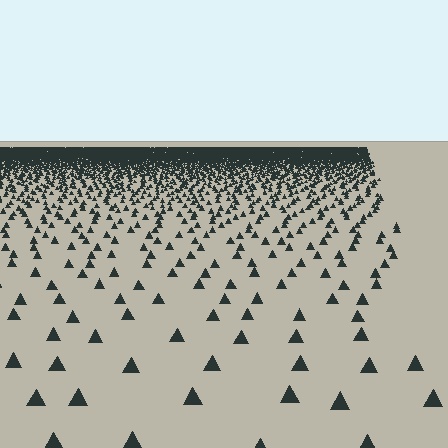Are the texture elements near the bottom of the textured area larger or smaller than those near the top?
Larger. Near the bottom, elements are closer to the viewer and appear at a bigger on-screen size.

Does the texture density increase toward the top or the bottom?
Density increases toward the top.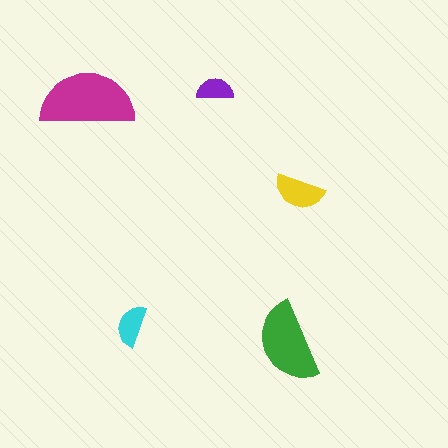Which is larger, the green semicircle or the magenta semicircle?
The magenta one.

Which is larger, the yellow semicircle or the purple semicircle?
The yellow one.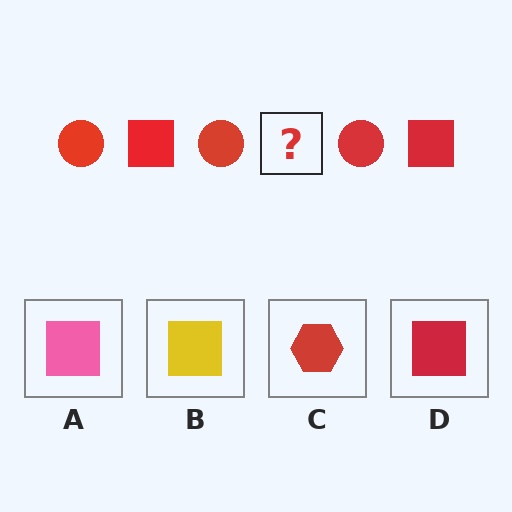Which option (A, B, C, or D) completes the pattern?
D.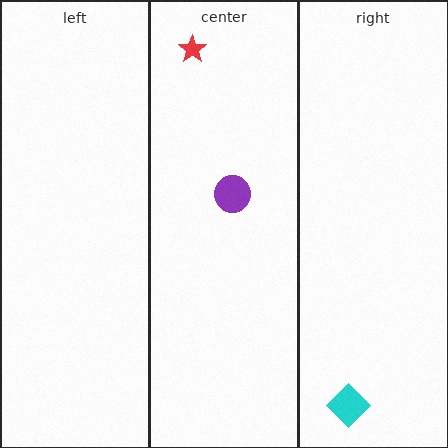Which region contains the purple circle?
The center region.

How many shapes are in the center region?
2.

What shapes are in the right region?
The cyan diamond.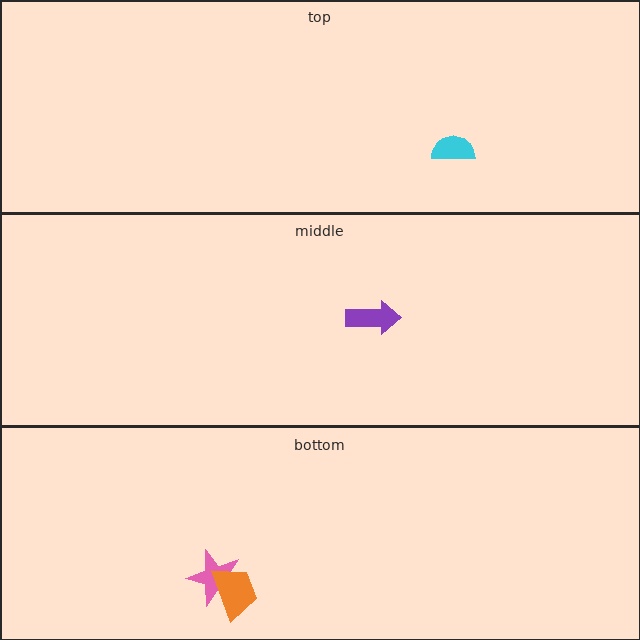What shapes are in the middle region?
The purple arrow.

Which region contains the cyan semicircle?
The top region.